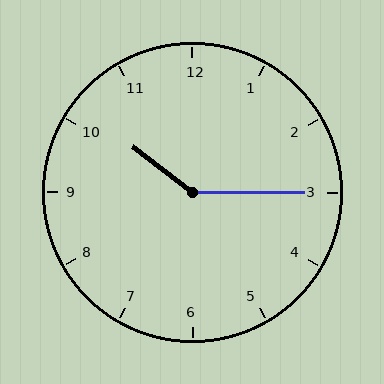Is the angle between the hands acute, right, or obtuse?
It is obtuse.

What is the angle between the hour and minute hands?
Approximately 142 degrees.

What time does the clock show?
10:15.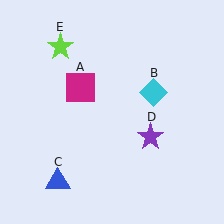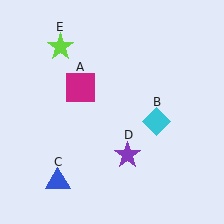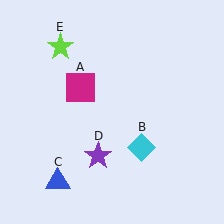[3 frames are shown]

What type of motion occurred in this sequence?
The cyan diamond (object B), purple star (object D) rotated clockwise around the center of the scene.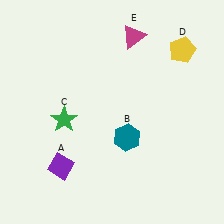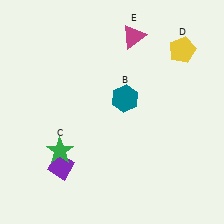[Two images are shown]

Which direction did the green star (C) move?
The green star (C) moved down.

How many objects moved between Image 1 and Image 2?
2 objects moved between the two images.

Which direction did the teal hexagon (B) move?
The teal hexagon (B) moved up.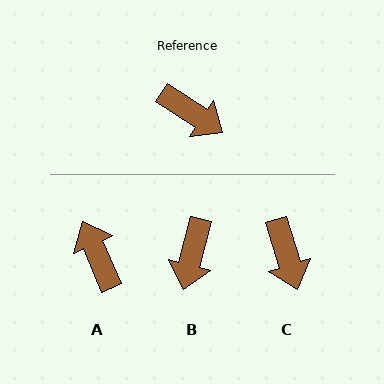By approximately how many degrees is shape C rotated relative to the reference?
Approximately 39 degrees clockwise.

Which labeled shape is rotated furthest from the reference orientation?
A, about 147 degrees away.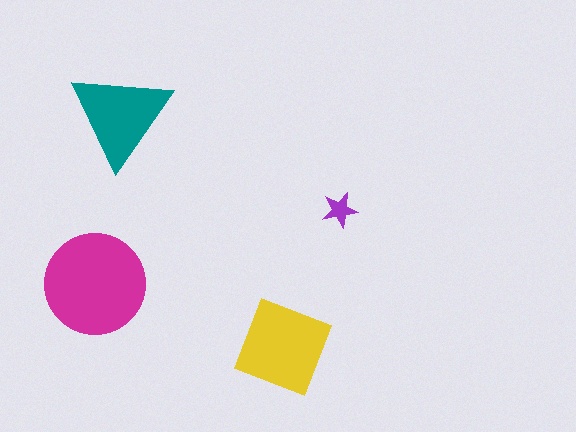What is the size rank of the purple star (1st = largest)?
4th.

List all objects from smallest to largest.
The purple star, the teal triangle, the yellow diamond, the magenta circle.